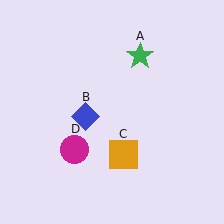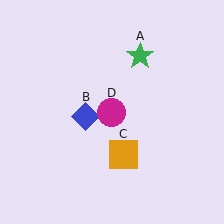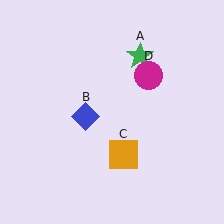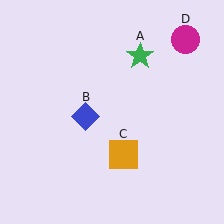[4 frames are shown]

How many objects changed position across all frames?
1 object changed position: magenta circle (object D).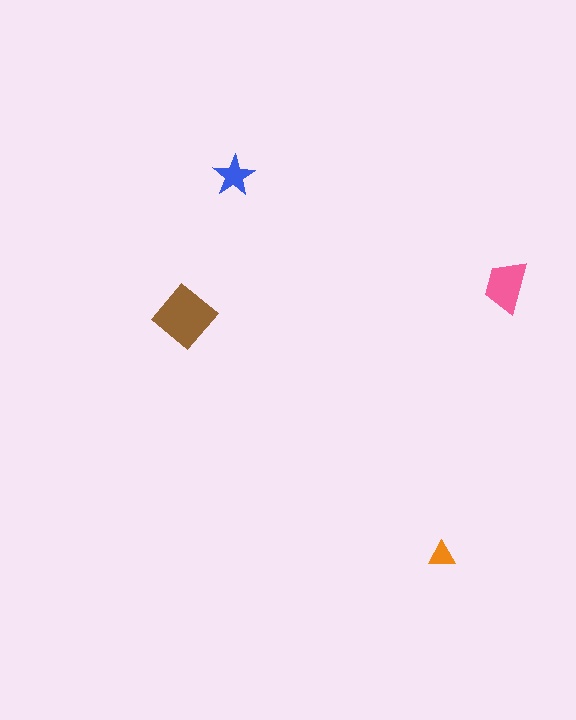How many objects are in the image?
There are 4 objects in the image.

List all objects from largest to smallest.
The brown diamond, the pink trapezoid, the blue star, the orange triangle.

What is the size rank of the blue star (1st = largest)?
3rd.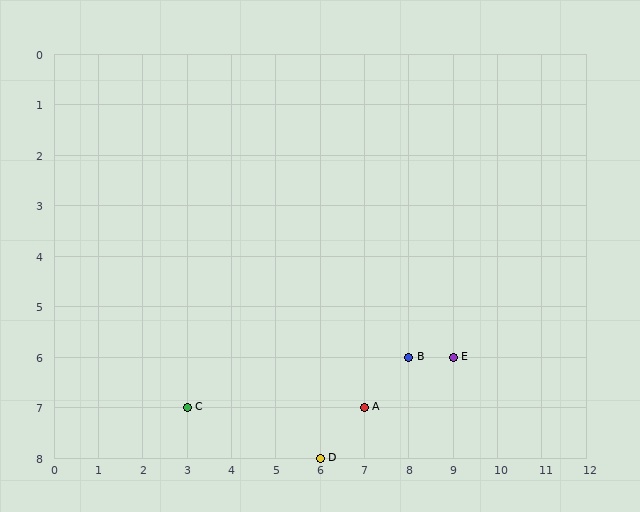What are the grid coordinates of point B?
Point B is at grid coordinates (8, 6).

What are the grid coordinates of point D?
Point D is at grid coordinates (6, 8).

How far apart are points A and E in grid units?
Points A and E are 2 columns and 1 row apart (about 2.2 grid units diagonally).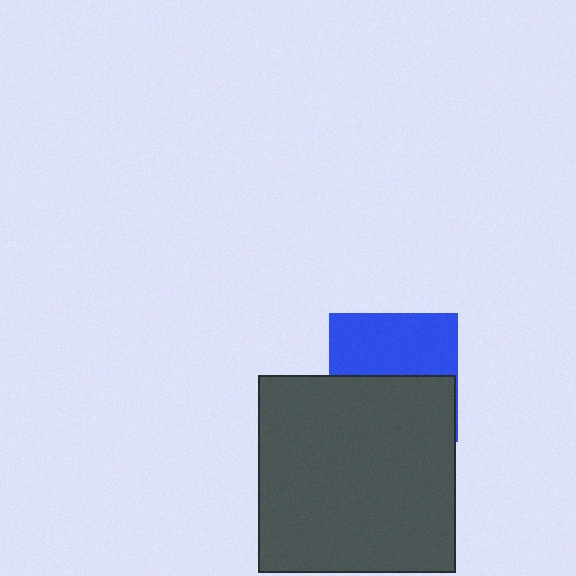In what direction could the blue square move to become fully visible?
The blue square could move up. That would shift it out from behind the dark gray square entirely.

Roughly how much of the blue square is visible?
About half of it is visible (roughly 49%).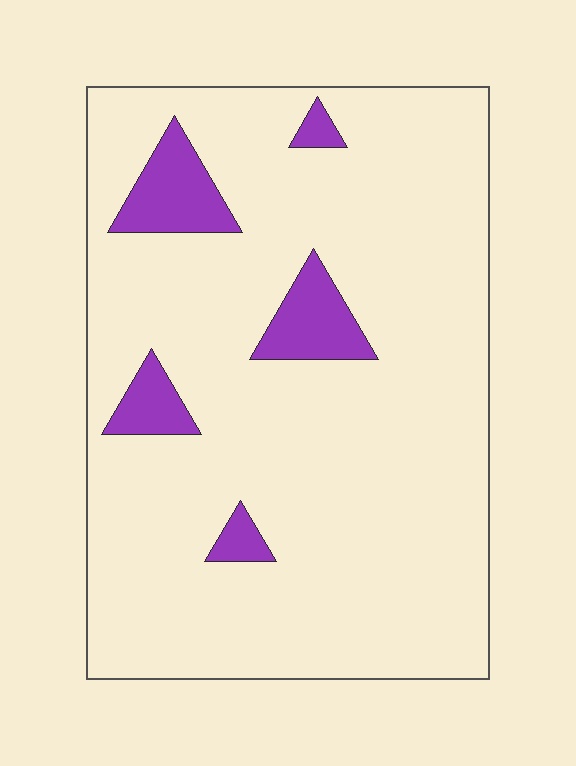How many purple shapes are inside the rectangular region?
5.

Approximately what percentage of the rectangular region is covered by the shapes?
Approximately 10%.